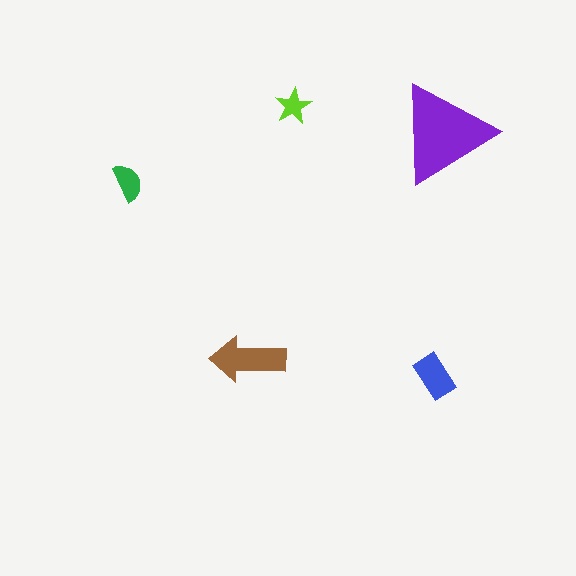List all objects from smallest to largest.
The lime star, the green semicircle, the blue rectangle, the brown arrow, the purple triangle.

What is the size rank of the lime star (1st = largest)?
5th.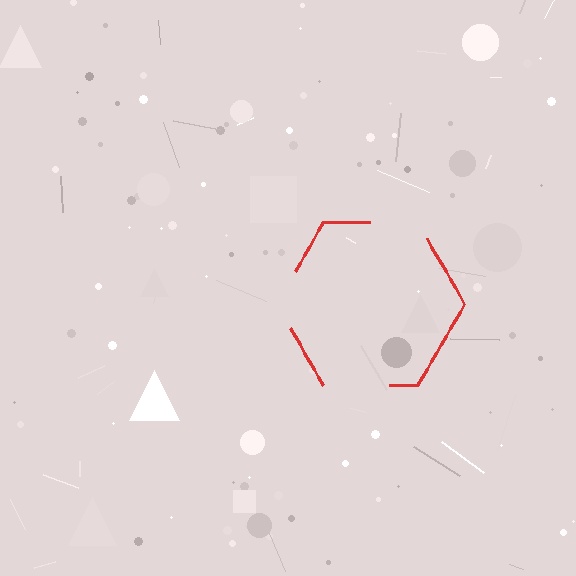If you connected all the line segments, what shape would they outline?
They would outline a hexagon.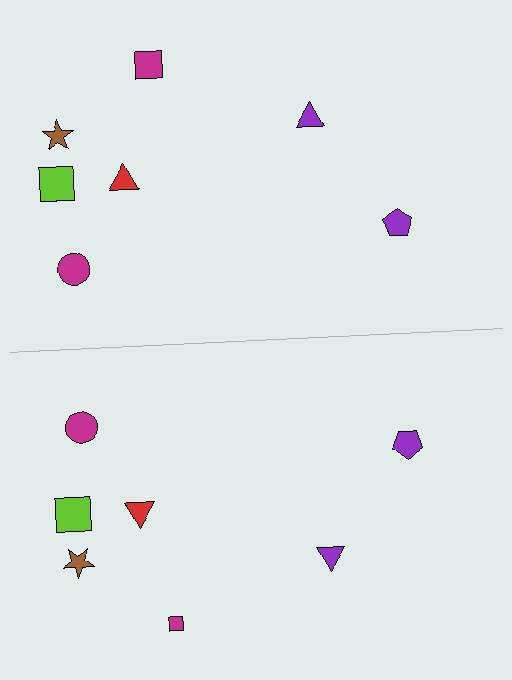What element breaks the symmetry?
The magenta square on the bottom side has a different size than its mirror counterpart.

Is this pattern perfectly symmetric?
No, the pattern is not perfectly symmetric. The magenta square on the bottom side has a different size than its mirror counterpart.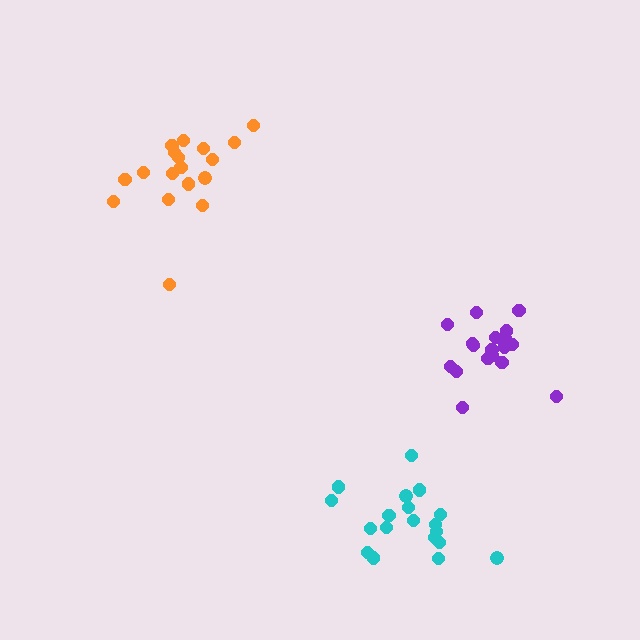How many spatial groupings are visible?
There are 3 spatial groupings.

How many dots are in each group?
Group 1: 19 dots, Group 2: 19 dots, Group 3: 19 dots (57 total).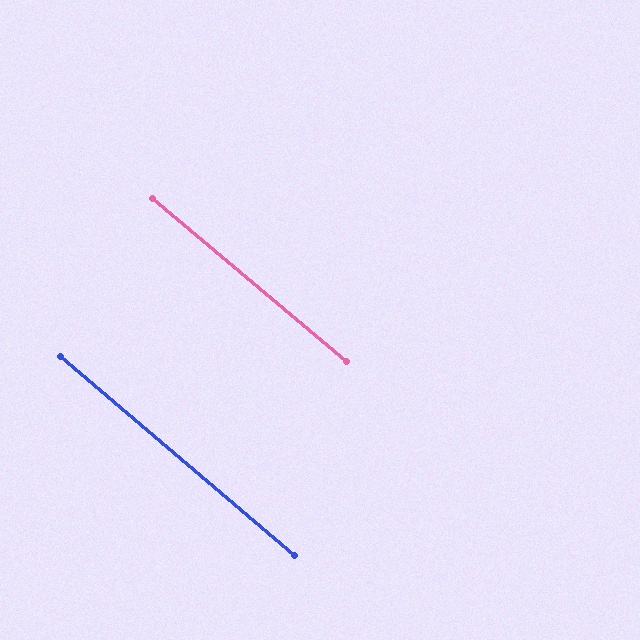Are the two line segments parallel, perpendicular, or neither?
Parallel — their directions differ by only 0.3°.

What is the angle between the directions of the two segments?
Approximately 0 degrees.